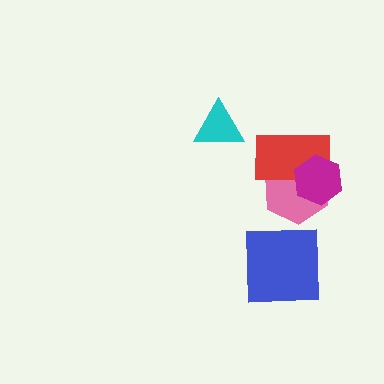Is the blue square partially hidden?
No, no other shape covers it.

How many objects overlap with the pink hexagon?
2 objects overlap with the pink hexagon.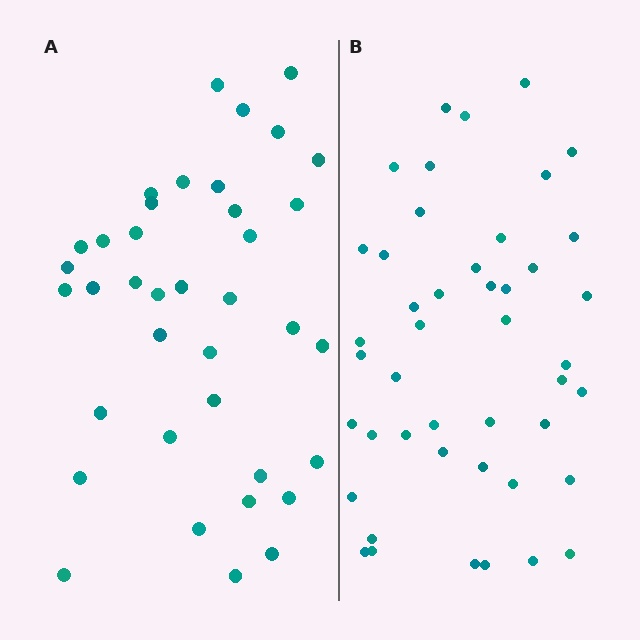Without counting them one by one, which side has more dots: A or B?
Region B (the right region) has more dots.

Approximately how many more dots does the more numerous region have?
Region B has roughly 8 or so more dots than region A.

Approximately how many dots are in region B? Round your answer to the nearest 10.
About 40 dots. (The exact count is 45, which rounds to 40.)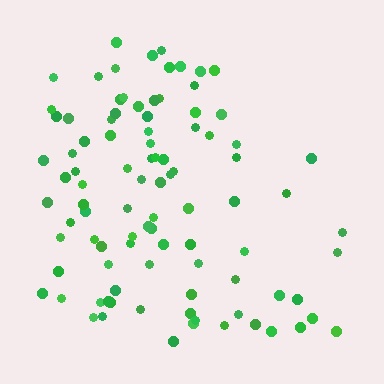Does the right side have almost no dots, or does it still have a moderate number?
Still a moderate number, just noticeably fewer than the left.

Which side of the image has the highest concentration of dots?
The left.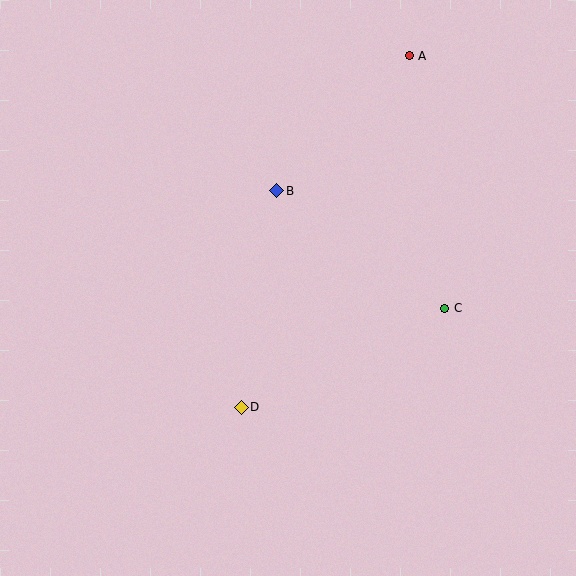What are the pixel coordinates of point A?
Point A is at (409, 56).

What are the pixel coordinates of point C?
Point C is at (445, 308).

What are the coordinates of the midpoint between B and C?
The midpoint between B and C is at (361, 250).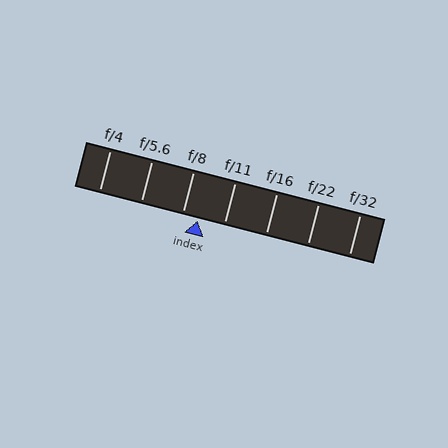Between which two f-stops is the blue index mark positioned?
The index mark is between f/8 and f/11.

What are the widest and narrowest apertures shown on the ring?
The widest aperture shown is f/4 and the narrowest is f/32.